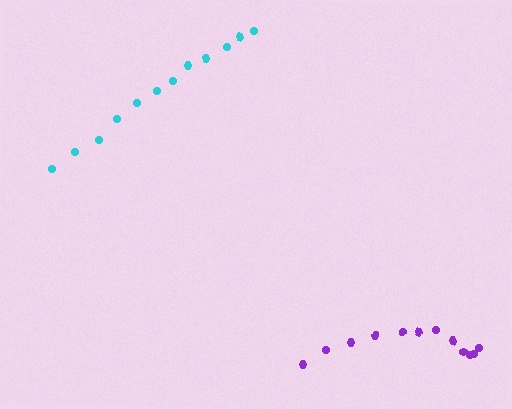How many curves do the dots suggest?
There are 2 distinct paths.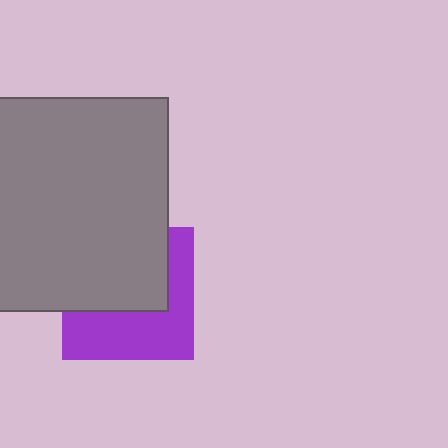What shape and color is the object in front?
The object in front is a gray rectangle.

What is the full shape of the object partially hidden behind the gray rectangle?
The partially hidden object is a purple square.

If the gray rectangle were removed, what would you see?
You would see the complete purple square.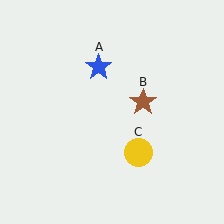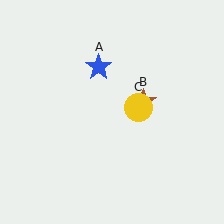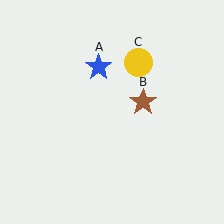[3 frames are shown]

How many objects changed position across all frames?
1 object changed position: yellow circle (object C).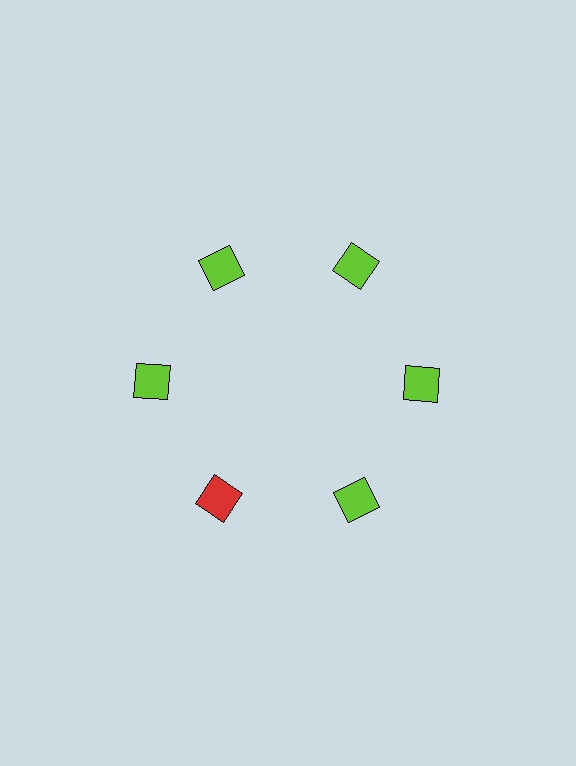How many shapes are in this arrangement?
There are 6 shapes arranged in a ring pattern.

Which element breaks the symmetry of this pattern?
The red diamond at roughly the 7 o'clock position breaks the symmetry. All other shapes are lime diamonds.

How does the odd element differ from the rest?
It has a different color: red instead of lime.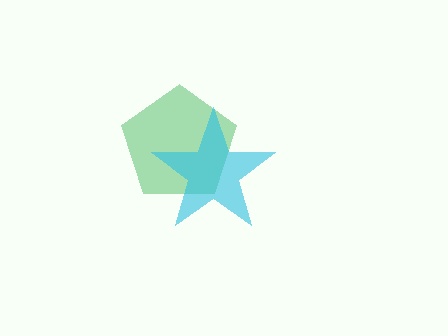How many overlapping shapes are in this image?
There are 2 overlapping shapes in the image.